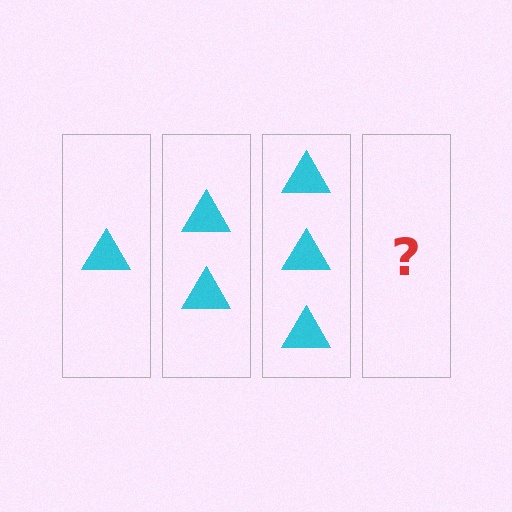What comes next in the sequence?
The next element should be 4 triangles.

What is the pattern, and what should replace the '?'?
The pattern is that each step adds one more triangle. The '?' should be 4 triangles.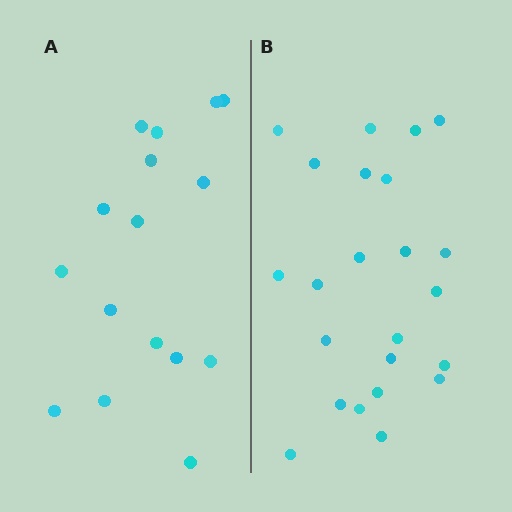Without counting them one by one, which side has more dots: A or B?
Region B (the right region) has more dots.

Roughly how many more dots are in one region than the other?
Region B has roughly 8 or so more dots than region A.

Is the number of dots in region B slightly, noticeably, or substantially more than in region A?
Region B has noticeably more, but not dramatically so. The ratio is roughly 1.4 to 1.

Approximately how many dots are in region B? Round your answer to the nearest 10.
About 20 dots. (The exact count is 23, which rounds to 20.)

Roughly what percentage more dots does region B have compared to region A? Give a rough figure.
About 45% more.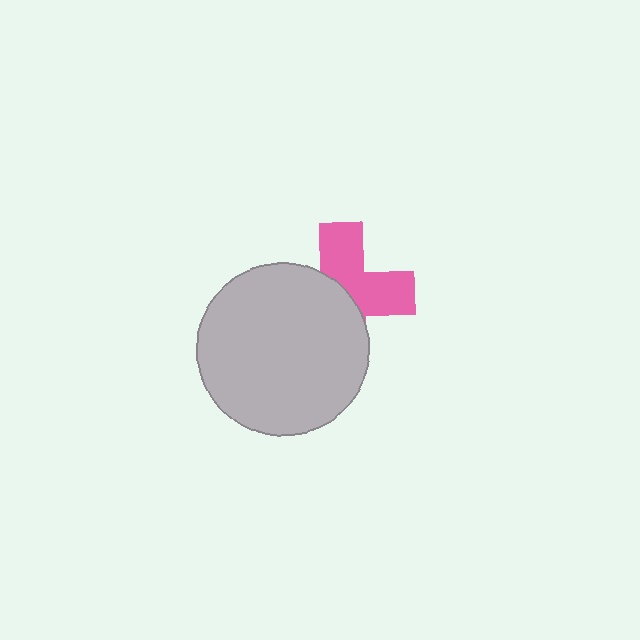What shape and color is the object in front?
The object in front is a light gray circle.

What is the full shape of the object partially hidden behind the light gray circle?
The partially hidden object is a pink cross.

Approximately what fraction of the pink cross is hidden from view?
Roughly 52% of the pink cross is hidden behind the light gray circle.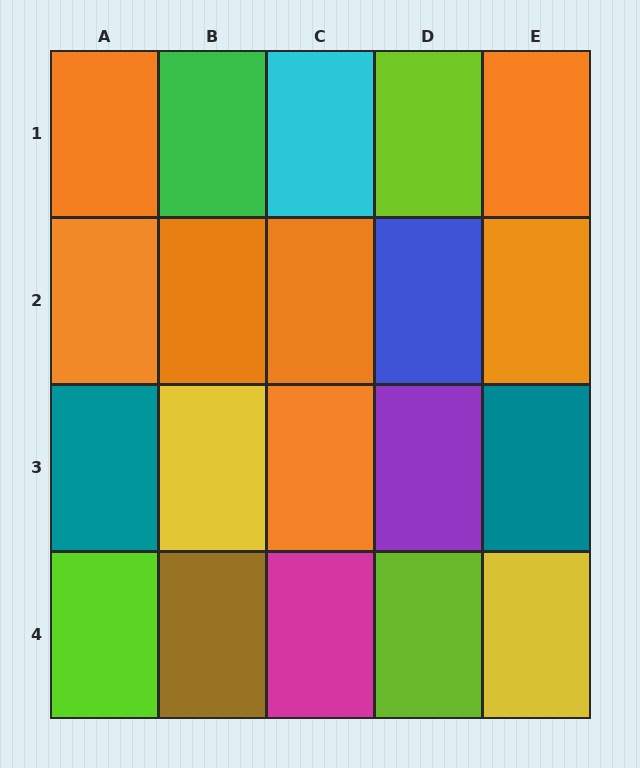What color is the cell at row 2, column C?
Orange.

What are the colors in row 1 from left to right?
Orange, green, cyan, lime, orange.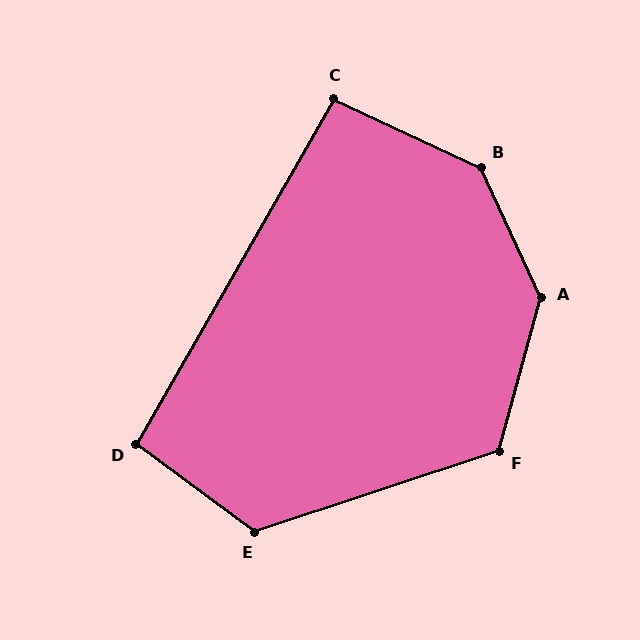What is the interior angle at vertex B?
Approximately 140 degrees (obtuse).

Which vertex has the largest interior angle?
A, at approximately 140 degrees.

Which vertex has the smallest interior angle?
C, at approximately 95 degrees.